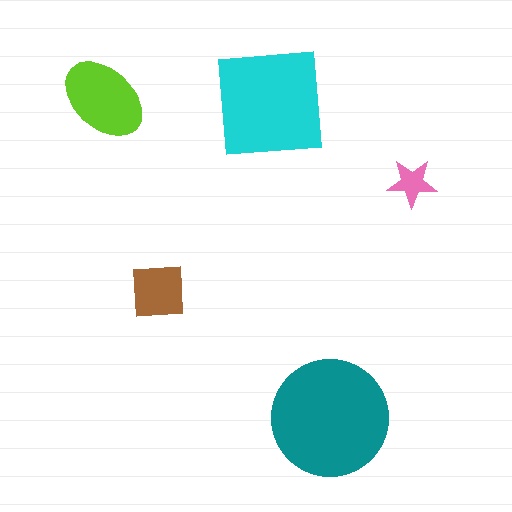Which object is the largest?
The teal circle.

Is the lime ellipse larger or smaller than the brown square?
Larger.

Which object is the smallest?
The pink star.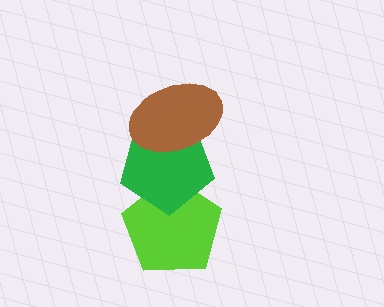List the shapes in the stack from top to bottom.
From top to bottom: the brown ellipse, the green pentagon, the lime pentagon.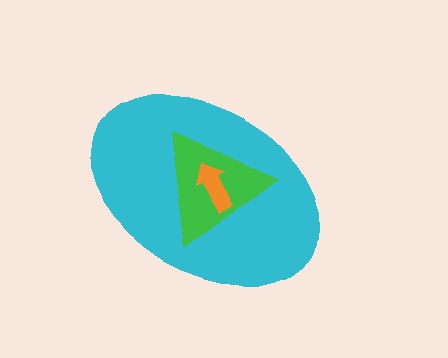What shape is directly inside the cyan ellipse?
The green triangle.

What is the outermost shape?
The cyan ellipse.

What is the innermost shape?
The orange arrow.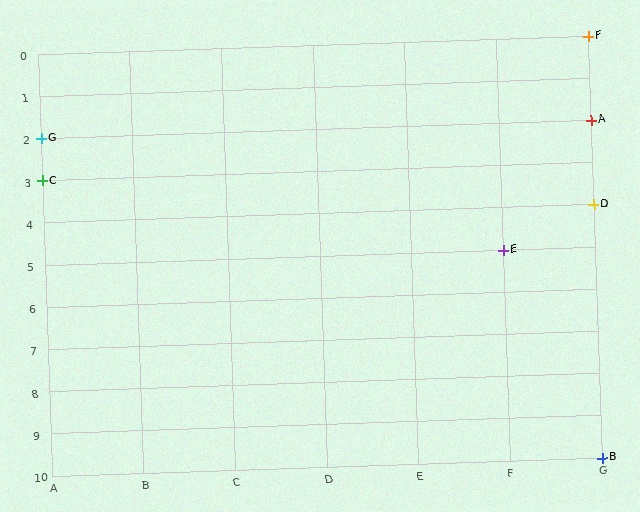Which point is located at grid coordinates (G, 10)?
Point B is at (G, 10).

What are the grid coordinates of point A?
Point A is at grid coordinates (G, 2).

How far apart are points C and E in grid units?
Points C and E are 5 columns and 2 rows apart (about 5.4 grid units diagonally).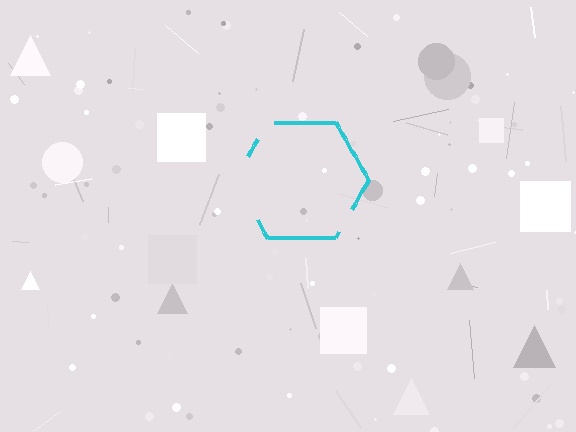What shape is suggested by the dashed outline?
The dashed outline suggests a hexagon.